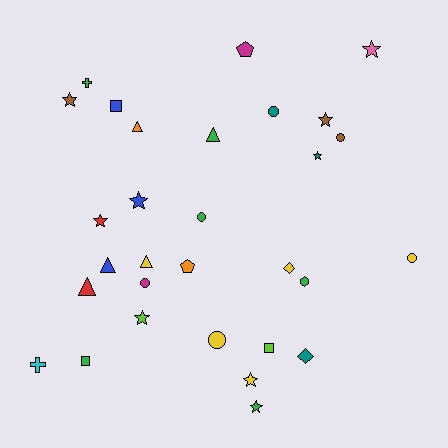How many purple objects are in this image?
There are no purple objects.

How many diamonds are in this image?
There are 2 diamonds.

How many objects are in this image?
There are 30 objects.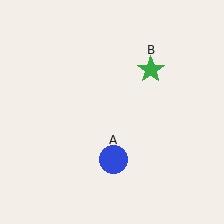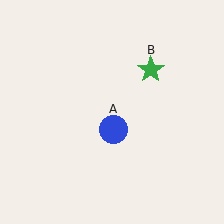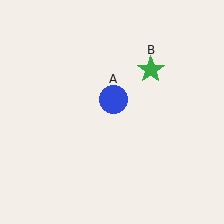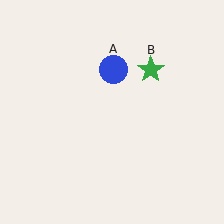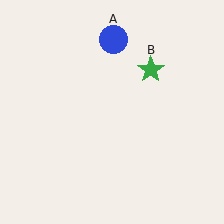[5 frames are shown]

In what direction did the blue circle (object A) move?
The blue circle (object A) moved up.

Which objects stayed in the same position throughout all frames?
Green star (object B) remained stationary.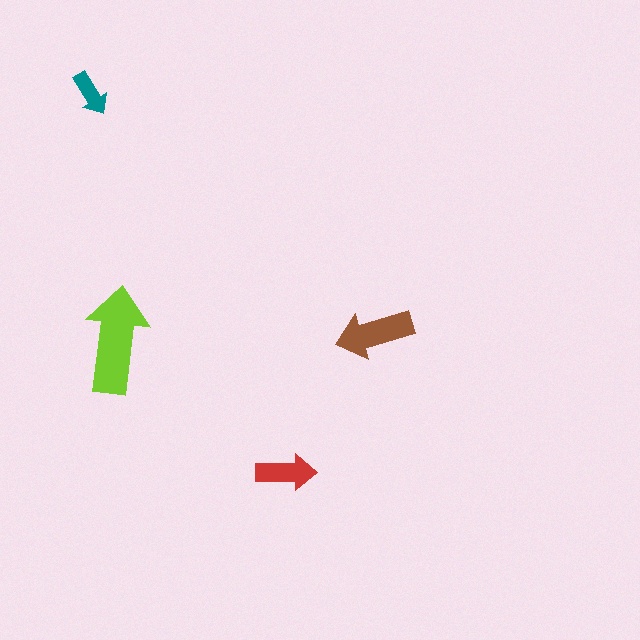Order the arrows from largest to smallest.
the lime one, the brown one, the red one, the teal one.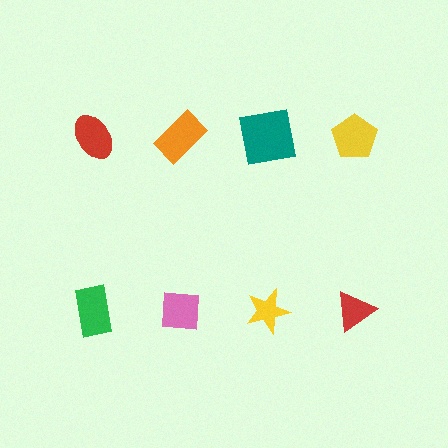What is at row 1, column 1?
A red ellipse.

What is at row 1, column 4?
A yellow pentagon.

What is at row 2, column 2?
A pink square.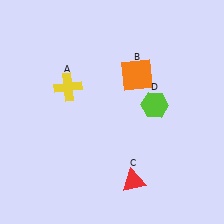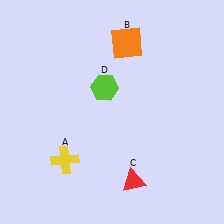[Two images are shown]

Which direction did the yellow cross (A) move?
The yellow cross (A) moved down.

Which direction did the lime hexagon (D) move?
The lime hexagon (D) moved left.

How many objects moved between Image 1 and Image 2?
3 objects moved between the two images.